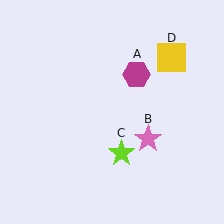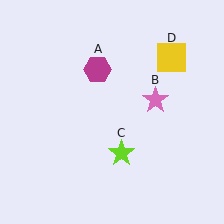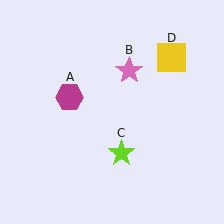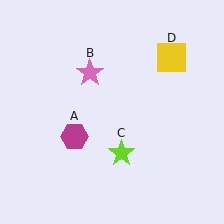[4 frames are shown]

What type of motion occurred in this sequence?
The magenta hexagon (object A), pink star (object B) rotated counterclockwise around the center of the scene.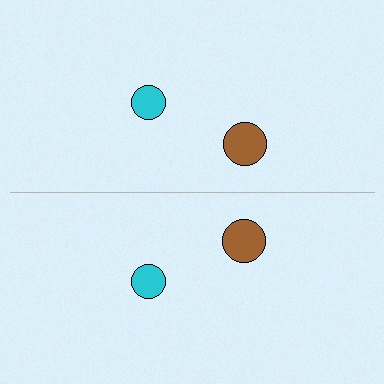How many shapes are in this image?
There are 4 shapes in this image.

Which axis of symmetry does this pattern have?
The pattern has a horizontal axis of symmetry running through the center of the image.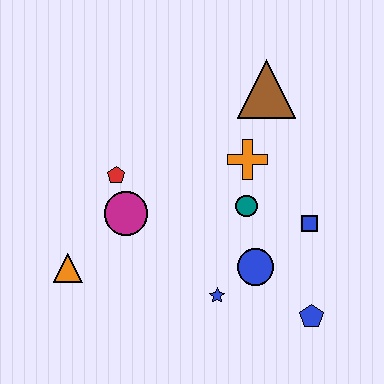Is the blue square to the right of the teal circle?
Yes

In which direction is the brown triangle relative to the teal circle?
The brown triangle is above the teal circle.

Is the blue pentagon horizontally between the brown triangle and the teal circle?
No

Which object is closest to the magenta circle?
The red pentagon is closest to the magenta circle.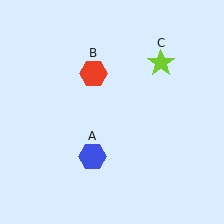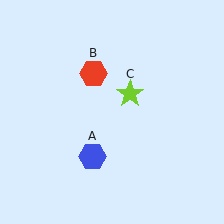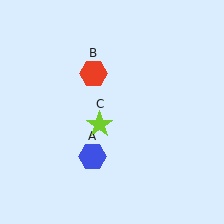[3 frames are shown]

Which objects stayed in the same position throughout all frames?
Blue hexagon (object A) and red hexagon (object B) remained stationary.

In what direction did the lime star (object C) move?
The lime star (object C) moved down and to the left.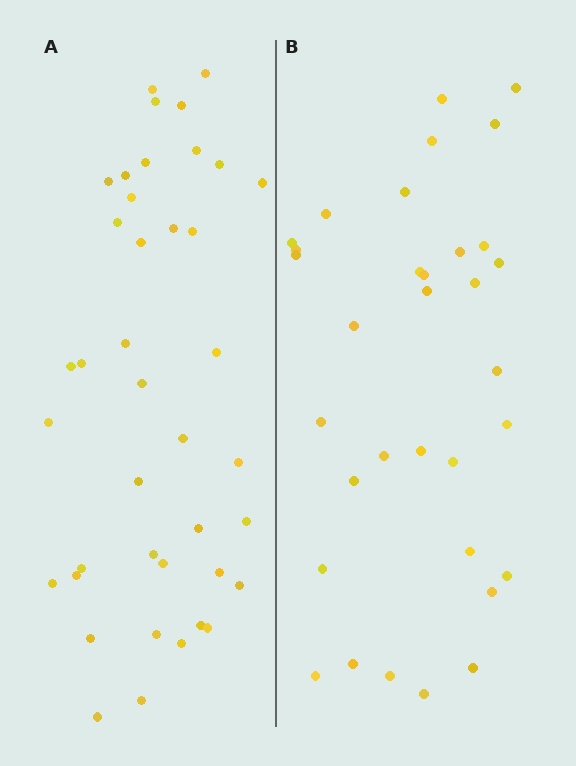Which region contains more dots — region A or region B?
Region A (the left region) has more dots.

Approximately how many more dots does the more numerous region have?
Region A has roughly 8 or so more dots than region B.